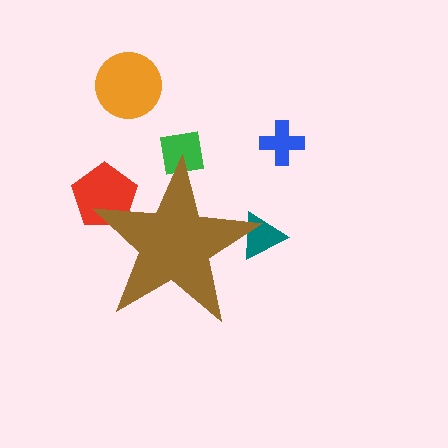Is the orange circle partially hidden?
No, the orange circle is fully visible.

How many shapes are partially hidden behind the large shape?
3 shapes are partially hidden.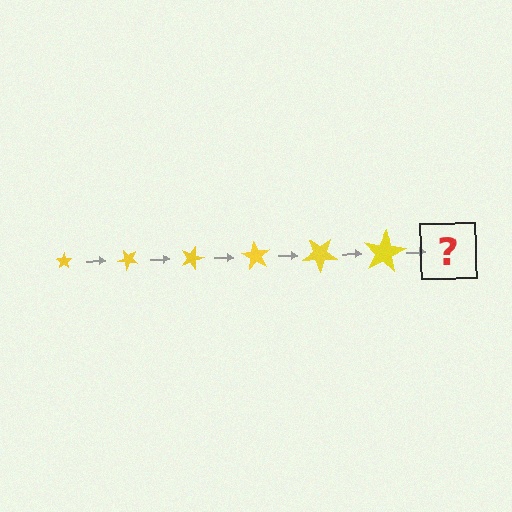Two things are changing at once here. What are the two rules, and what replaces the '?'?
The two rules are that the star grows larger each step and it rotates 45 degrees each step. The '?' should be a star, larger than the previous one and rotated 270 degrees from the start.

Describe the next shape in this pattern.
It should be a star, larger than the previous one and rotated 270 degrees from the start.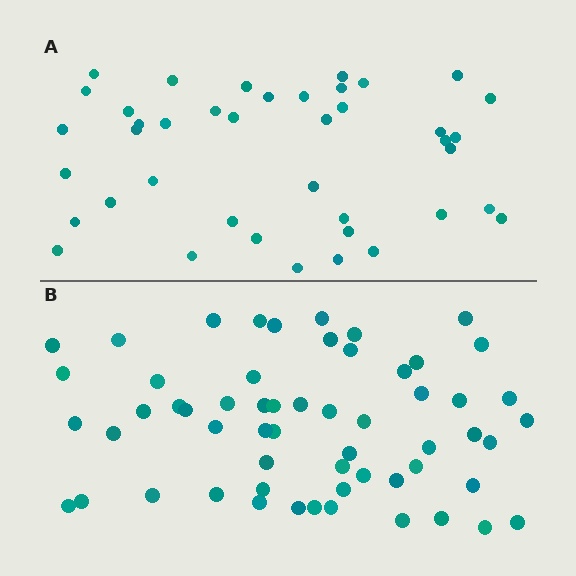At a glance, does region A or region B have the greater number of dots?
Region B (the bottom region) has more dots.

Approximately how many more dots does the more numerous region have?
Region B has approximately 15 more dots than region A.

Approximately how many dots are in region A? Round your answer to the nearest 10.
About 40 dots. (The exact count is 41, which rounds to 40.)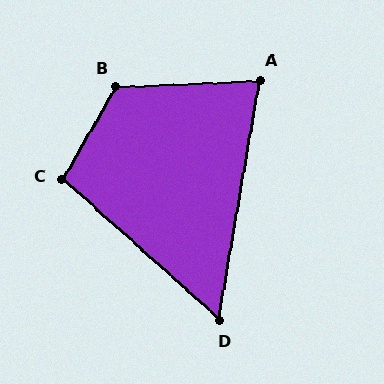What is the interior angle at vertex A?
Approximately 78 degrees (acute).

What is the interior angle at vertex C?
Approximately 102 degrees (obtuse).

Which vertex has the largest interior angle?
B, at approximately 122 degrees.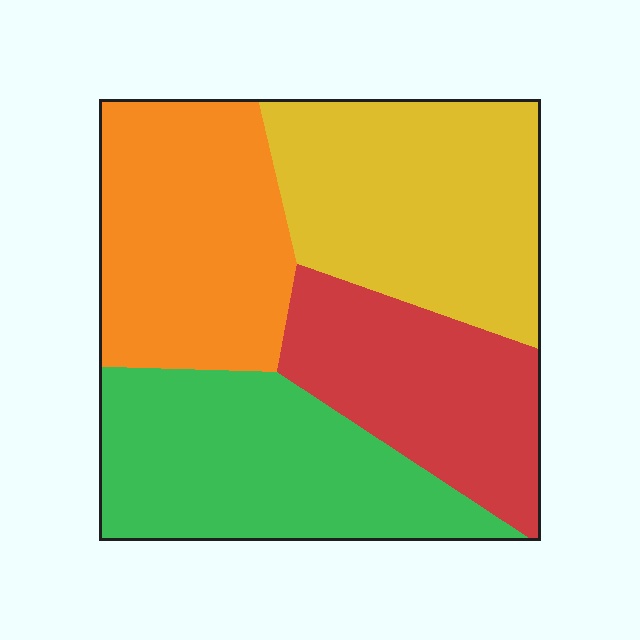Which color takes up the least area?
Red, at roughly 20%.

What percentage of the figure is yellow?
Yellow covers about 30% of the figure.